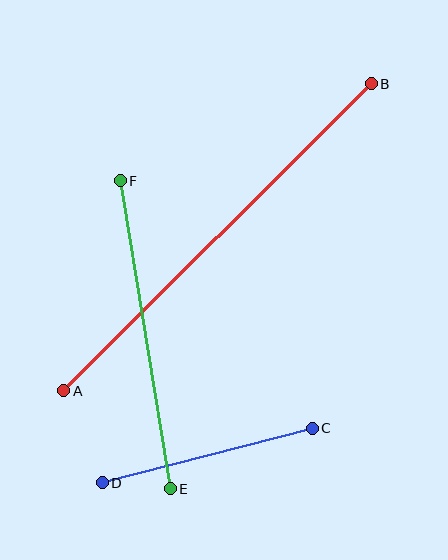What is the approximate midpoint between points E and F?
The midpoint is at approximately (145, 335) pixels.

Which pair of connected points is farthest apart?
Points A and B are farthest apart.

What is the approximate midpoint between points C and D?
The midpoint is at approximately (207, 455) pixels.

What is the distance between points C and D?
The distance is approximately 217 pixels.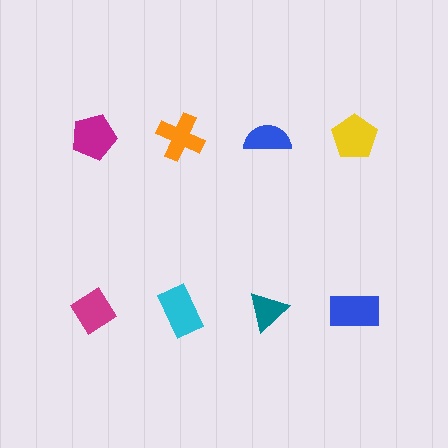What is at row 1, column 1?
A magenta pentagon.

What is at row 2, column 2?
A cyan rectangle.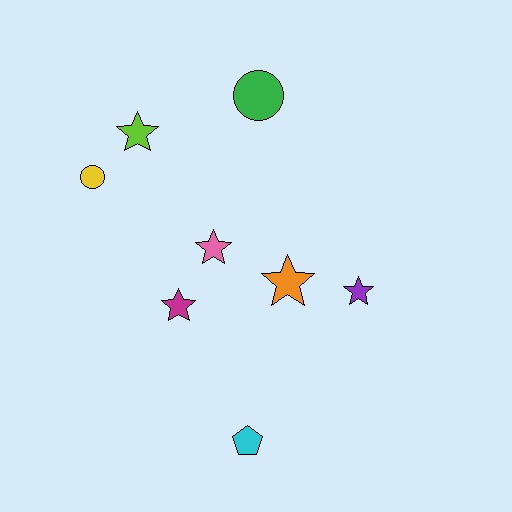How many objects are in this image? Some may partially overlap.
There are 8 objects.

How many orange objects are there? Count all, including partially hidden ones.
There is 1 orange object.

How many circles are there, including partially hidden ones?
There are 2 circles.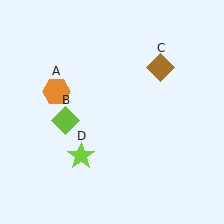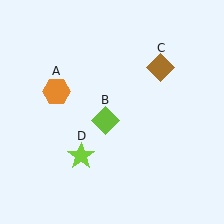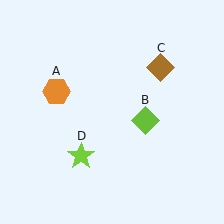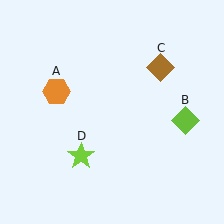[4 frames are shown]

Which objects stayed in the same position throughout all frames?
Orange hexagon (object A) and brown diamond (object C) and lime star (object D) remained stationary.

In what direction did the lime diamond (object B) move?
The lime diamond (object B) moved right.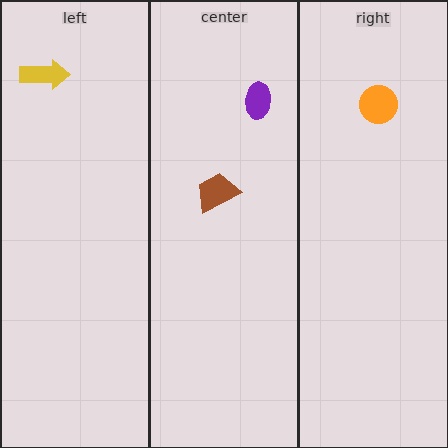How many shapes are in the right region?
1.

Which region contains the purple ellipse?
The center region.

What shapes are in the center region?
The purple ellipse, the brown trapezoid.